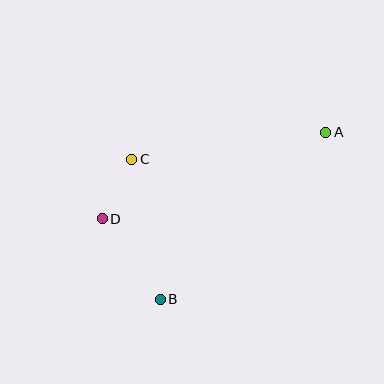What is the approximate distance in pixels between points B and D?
The distance between B and D is approximately 99 pixels.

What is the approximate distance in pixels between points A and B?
The distance between A and B is approximately 235 pixels.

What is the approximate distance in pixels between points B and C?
The distance between B and C is approximately 143 pixels.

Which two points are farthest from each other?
Points A and D are farthest from each other.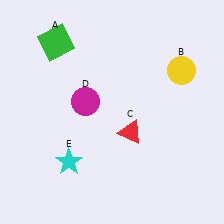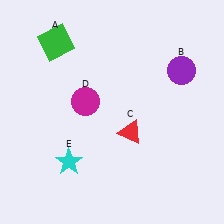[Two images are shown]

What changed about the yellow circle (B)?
In Image 1, B is yellow. In Image 2, it changed to purple.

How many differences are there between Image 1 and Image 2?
There is 1 difference between the two images.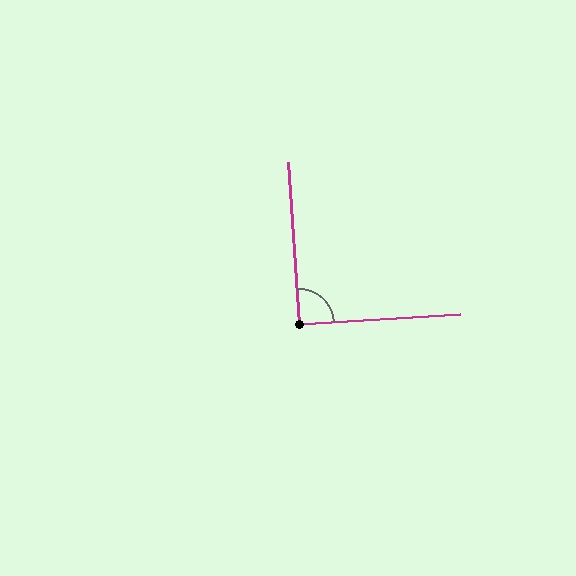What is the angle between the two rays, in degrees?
Approximately 90 degrees.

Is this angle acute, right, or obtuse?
It is approximately a right angle.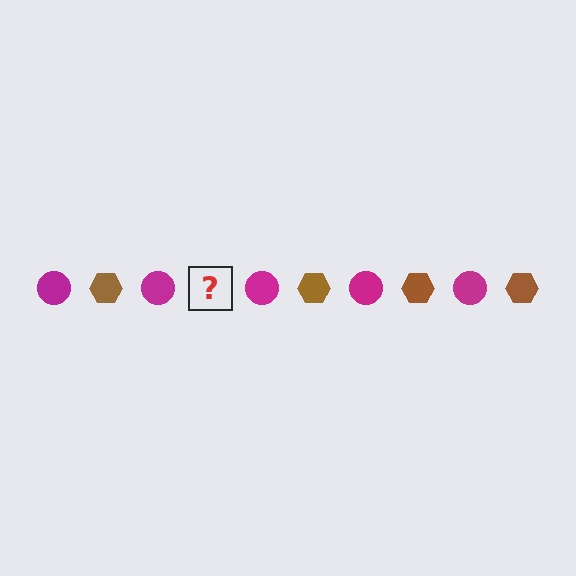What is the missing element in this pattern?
The missing element is a brown hexagon.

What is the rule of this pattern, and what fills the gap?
The rule is that the pattern alternates between magenta circle and brown hexagon. The gap should be filled with a brown hexagon.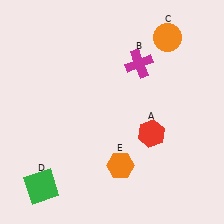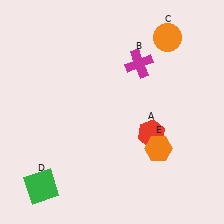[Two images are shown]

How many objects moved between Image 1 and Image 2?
1 object moved between the two images.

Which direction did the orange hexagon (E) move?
The orange hexagon (E) moved right.